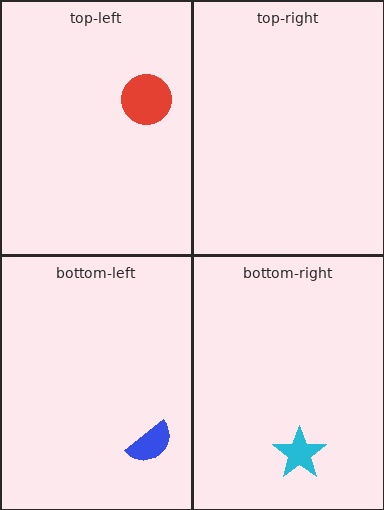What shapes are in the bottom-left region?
The blue semicircle.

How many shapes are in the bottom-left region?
1.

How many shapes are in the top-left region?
1.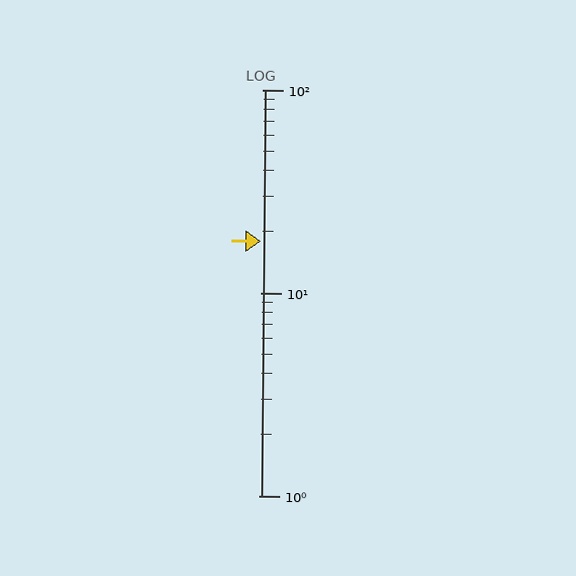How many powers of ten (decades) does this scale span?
The scale spans 2 decades, from 1 to 100.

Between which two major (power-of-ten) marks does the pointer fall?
The pointer is between 10 and 100.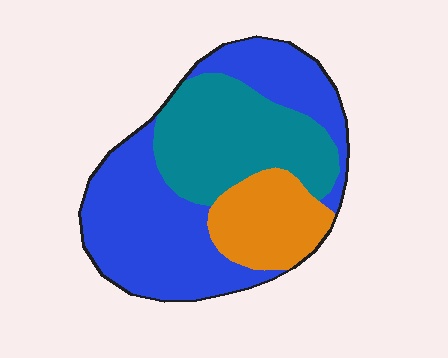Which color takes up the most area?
Blue, at roughly 50%.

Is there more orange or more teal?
Teal.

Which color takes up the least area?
Orange, at roughly 20%.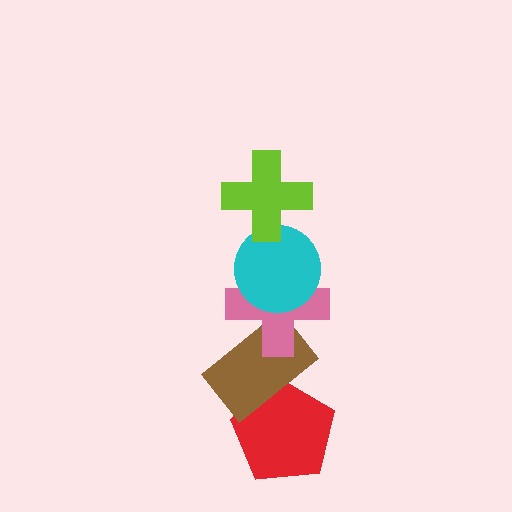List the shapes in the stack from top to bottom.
From top to bottom: the lime cross, the cyan circle, the pink cross, the brown rectangle, the red pentagon.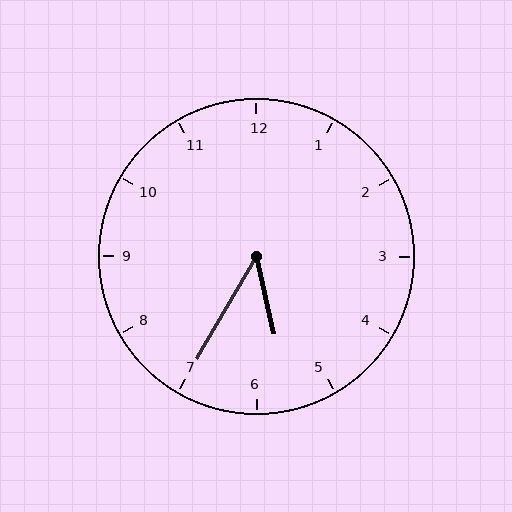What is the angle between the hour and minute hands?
Approximately 42 degrees.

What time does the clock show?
5:35.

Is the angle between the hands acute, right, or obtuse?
It is acute.